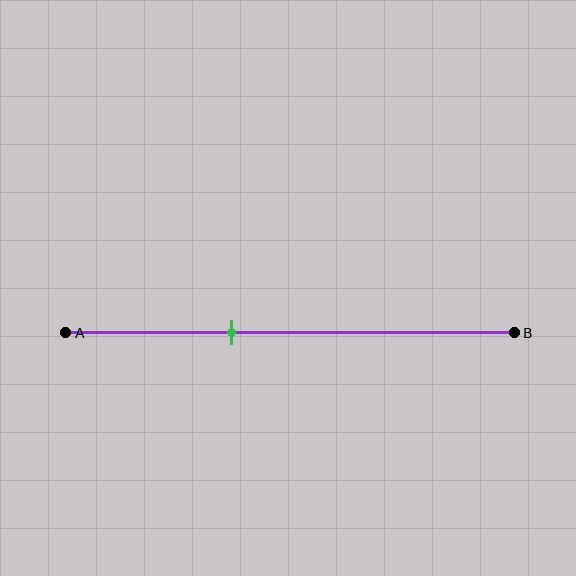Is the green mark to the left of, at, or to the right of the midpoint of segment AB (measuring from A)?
The green mark is to the left of the midpoint of segment AB.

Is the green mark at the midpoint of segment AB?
No, the mark is at about 35% from A, not at the 50% midpoint.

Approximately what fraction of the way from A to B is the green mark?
The green mark is approximately 35% of the way from A to B.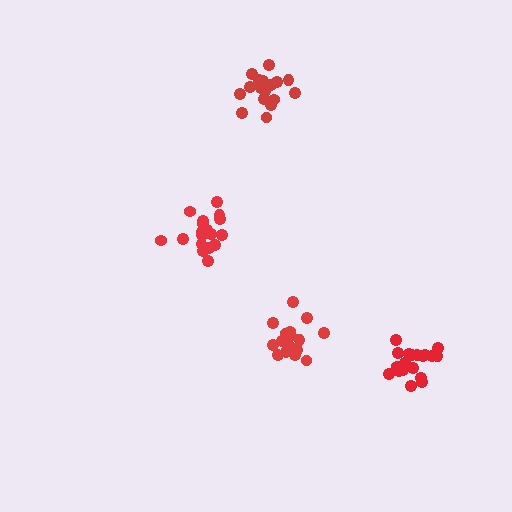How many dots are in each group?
Group 1: 17 dots, Group 2: 19 dots, Group 3: 19 dots, Group 4: 18 dots (73 total).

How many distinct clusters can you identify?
There are 4 distinct clusters.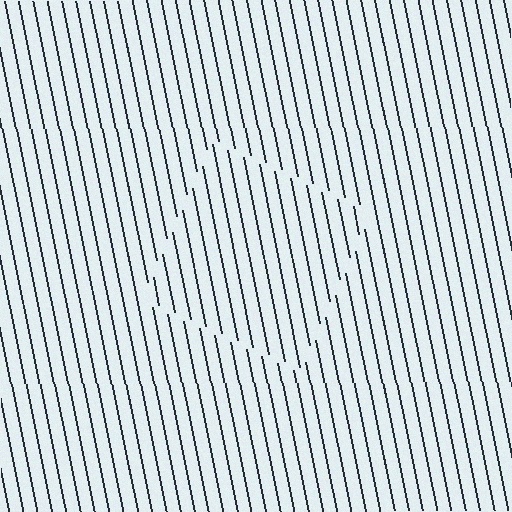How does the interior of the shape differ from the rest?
The interior of the shape contains the same grating, shifted by half a period — the contour is defined by the phase discontinuity where line-ends from the inner and outer gratings abut.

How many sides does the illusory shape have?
4 sides — the line-ends trace a square.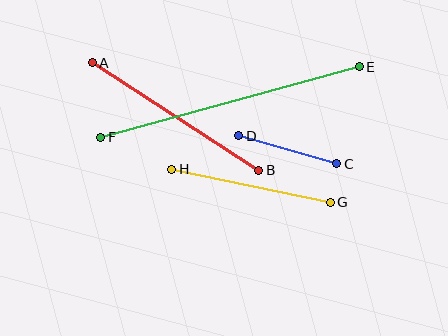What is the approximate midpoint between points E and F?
The midpoint is at approximately (230, 102) pixels.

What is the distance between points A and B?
The distance is approximately 198 pixels.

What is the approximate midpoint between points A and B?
The midpoint is at approximately (175, 116) pixels.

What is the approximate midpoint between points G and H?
The midpoint is at approximately (251, 186) pixels.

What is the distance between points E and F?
The distance is approximately 268 pixels.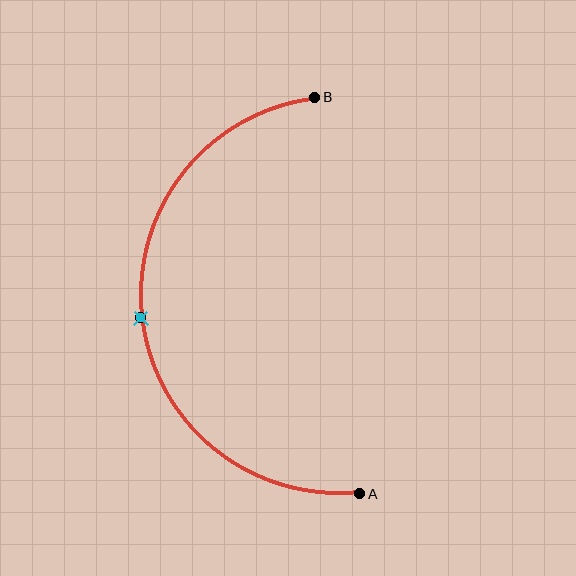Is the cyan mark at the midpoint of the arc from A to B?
Yes. The cyan mark lies on the arc at equal arc-length from both A and B — it is the arc midpoint.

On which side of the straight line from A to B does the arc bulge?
The arc bulges to the left of the straight line connecting A and B.